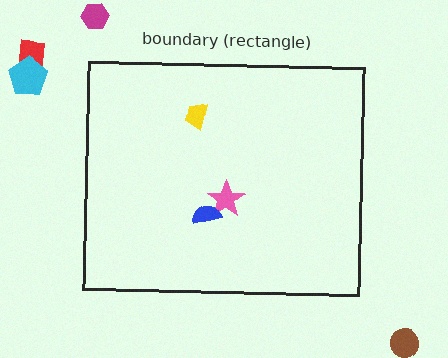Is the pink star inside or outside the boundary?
Inside.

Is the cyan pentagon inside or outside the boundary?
Outside.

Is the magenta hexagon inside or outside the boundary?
Outside.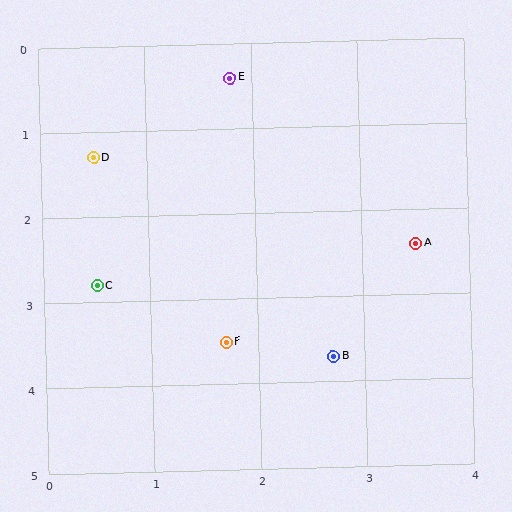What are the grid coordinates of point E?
Point E is at approximately (1.8, 0.4).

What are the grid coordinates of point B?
Point B is at approximately (2.7, 3.7).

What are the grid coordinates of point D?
Point D is at approximately (0.5, 1.3).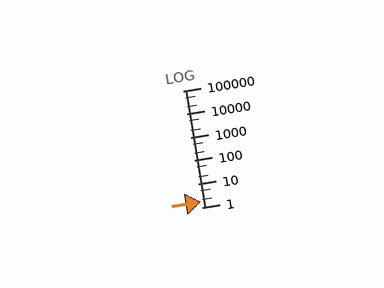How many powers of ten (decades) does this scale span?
The scale spans 5 decades, from 1 to 100000.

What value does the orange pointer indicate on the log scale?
The pointer indicates approximately 1.7.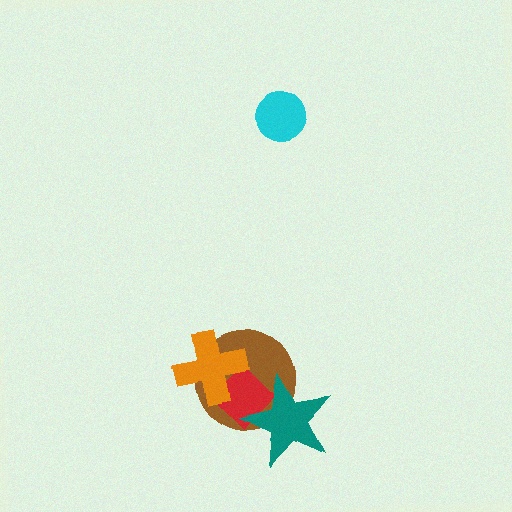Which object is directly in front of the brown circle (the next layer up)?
The red diamond is directly in front of the brown circle.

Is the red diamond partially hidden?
Yes, it is partially covered by another shape.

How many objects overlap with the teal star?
2 objects overlap with the teal star.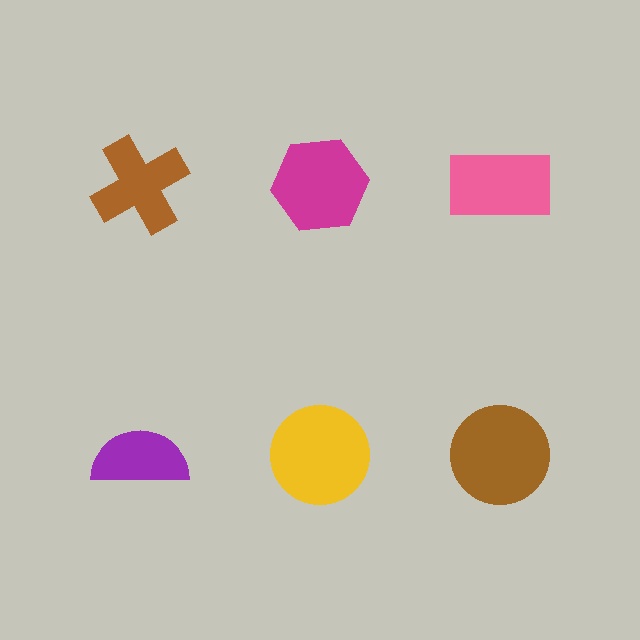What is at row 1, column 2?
A magenta hexagon.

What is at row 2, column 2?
A yellow circle.